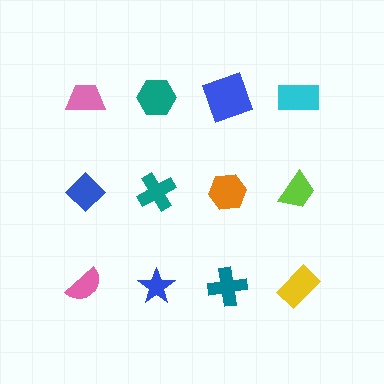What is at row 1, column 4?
A cyan rectangle.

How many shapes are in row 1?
4 shapes.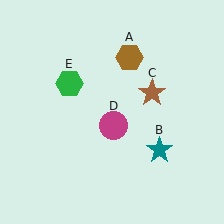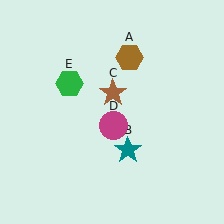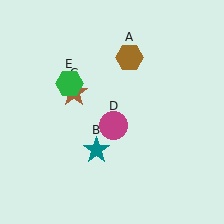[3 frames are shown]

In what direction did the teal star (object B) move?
The teal star (object B) moved left.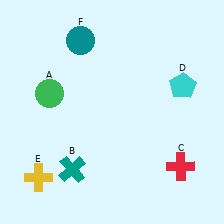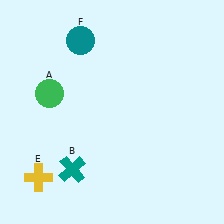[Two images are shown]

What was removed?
The cyan pentagon (D), the red cross (C) were removed in Image 2.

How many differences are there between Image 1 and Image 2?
There are 2 differences between the two images.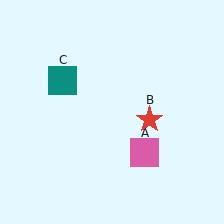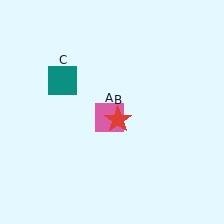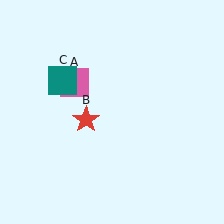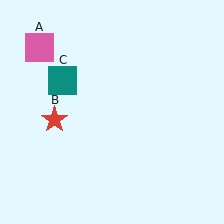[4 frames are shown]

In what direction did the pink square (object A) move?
The pink square (object A) moved up and to the left.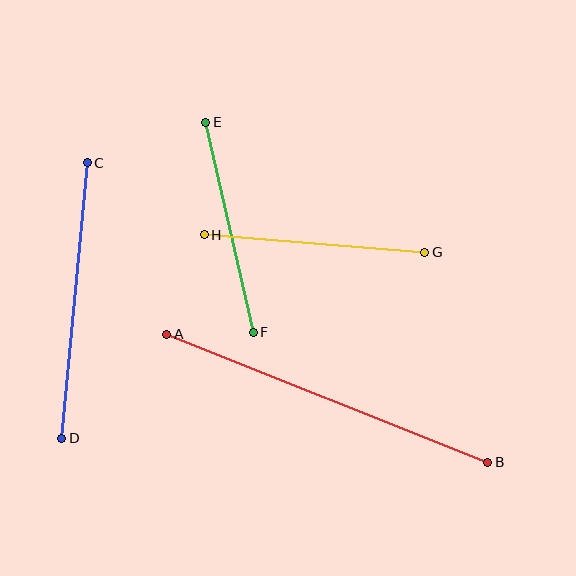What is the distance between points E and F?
The distance is approximately 215 pixels.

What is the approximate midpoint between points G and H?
The midpoint is at approximately (315, 243) pixels.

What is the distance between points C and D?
The distance is approximately 277 pixels.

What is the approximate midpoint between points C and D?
The midpoint is at approximately (75, 300) pixels.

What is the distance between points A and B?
The distance is approximately 345 pixels.